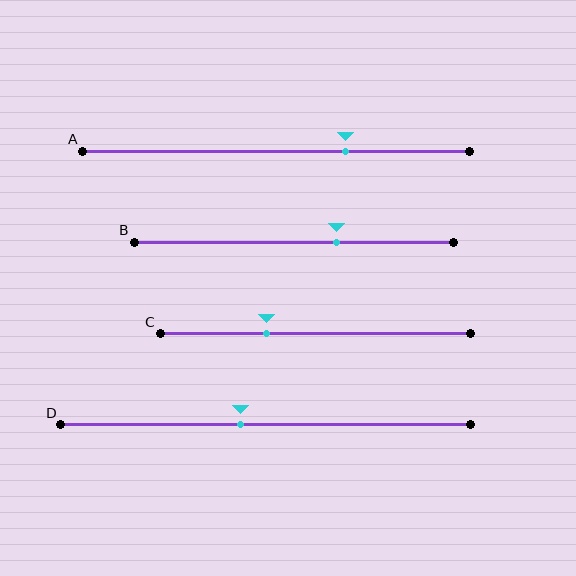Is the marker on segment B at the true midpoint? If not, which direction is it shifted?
No, the marker on segment B is shifted to the right by about 13% of the segment length.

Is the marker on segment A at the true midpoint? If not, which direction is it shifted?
No, the marker on segment A is shifted to the right by about 18% of the segment length.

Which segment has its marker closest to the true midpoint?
Segment D has its marker closest to the true midpoint.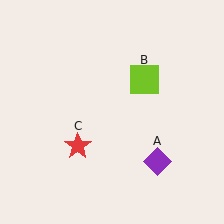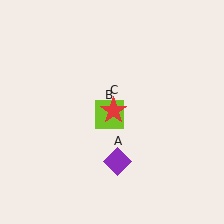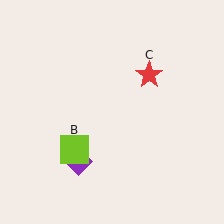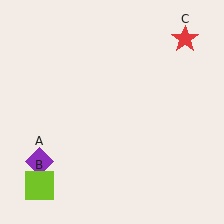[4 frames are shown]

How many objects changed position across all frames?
3 objects changed position: purple diamond (object A), lime square (object B), red star (object C).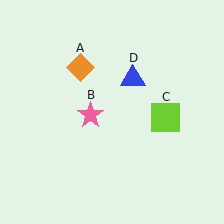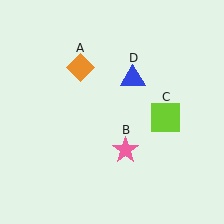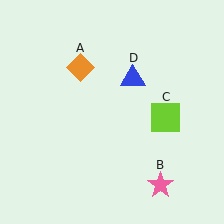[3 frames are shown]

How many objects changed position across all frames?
1 object changed position: pink star (object B).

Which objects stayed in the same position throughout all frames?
Orange diamond (object A) and lime square (object C) and blue triangle (object D) remained stationary.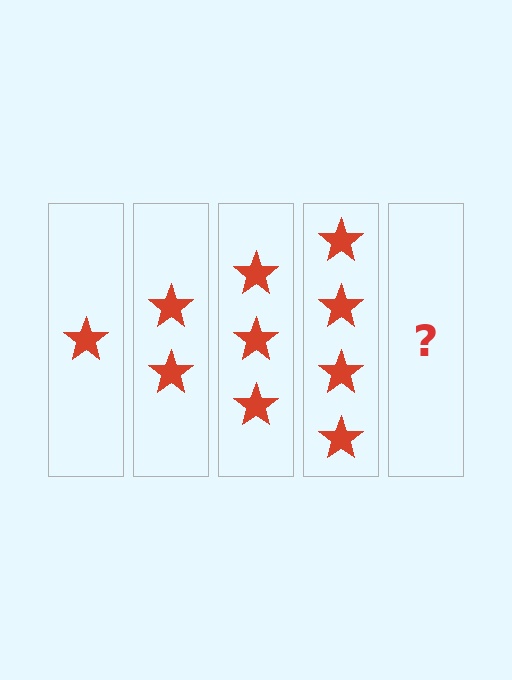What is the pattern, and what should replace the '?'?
The pattern is that each step adds one more star. The '?' should be 5 stars.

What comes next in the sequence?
The next element should be 5 stars.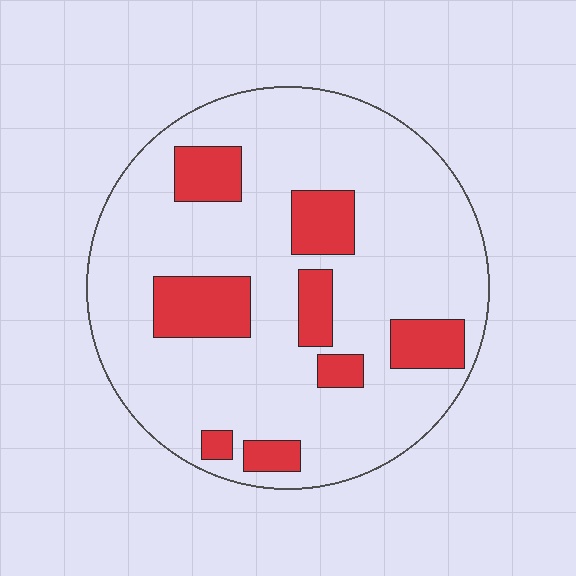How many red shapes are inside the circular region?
8.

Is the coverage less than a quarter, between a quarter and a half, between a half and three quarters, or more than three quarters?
Less than a quarter.